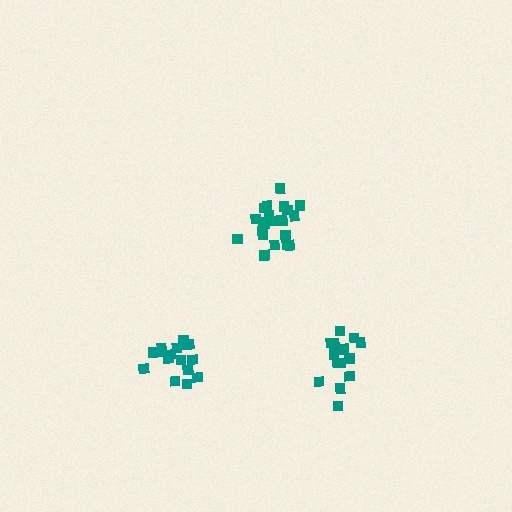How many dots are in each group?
Group 1: 21 dots, Group 2: 16 dots, Group 3: 15 dots (52 total).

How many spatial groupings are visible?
There are 3 spatial groupings.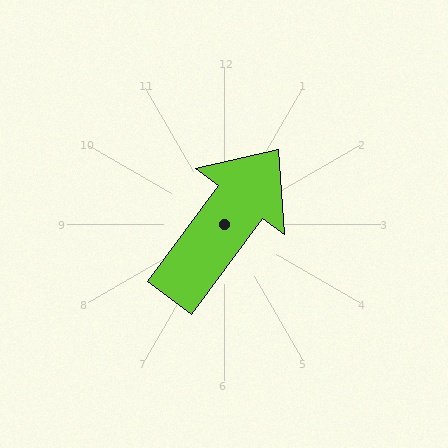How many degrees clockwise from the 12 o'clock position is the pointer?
Approximately 36 degrees.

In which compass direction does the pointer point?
Northeast.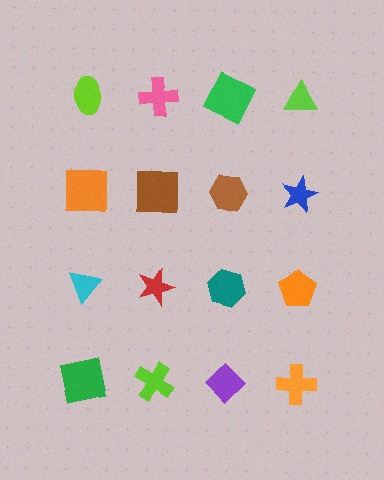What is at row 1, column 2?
A pink cross.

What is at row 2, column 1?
An orange square.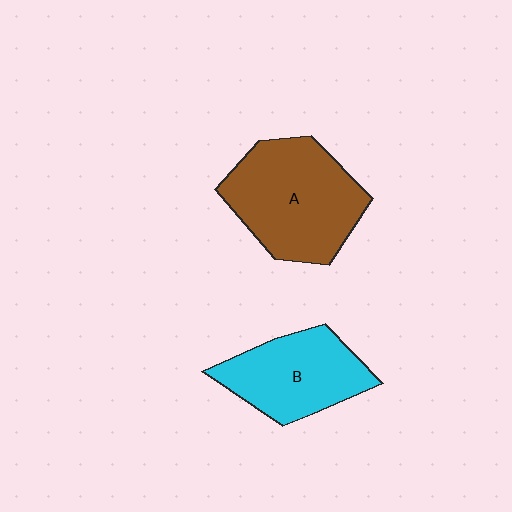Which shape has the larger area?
Shape A (brown).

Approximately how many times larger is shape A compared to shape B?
Approximately 1.3 times.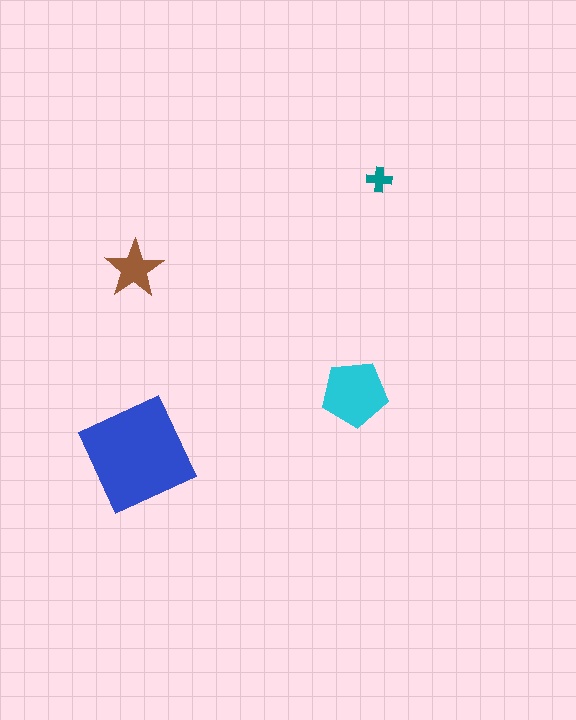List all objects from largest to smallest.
The blue square, the cyan pentagon, the brown star, the teal cross.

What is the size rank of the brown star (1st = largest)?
3rd.